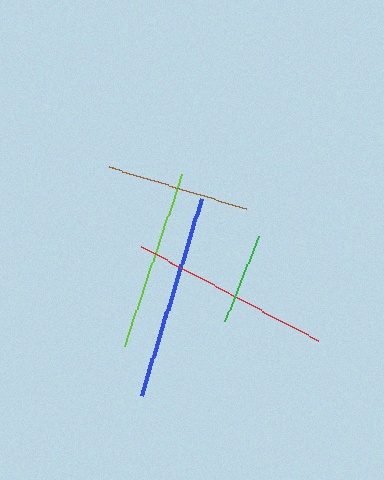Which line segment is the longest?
The blue line is the longest at approximately 206 pixels.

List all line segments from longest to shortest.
From longest to shortest: blue, red, lime, brown, green.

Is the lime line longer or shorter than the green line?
The lime line is longer than the green line.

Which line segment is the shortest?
The green line is the shortest at approximately 91 pixels.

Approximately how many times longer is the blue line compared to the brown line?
The blue line is approximately 1.4 times the length of the brown line.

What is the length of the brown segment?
The brown segment is approximately 144 pixels long.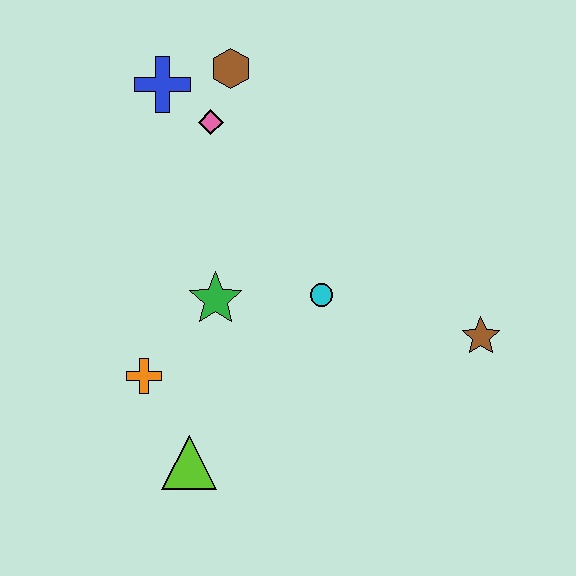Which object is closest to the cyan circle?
The green star is closest to the cyan circle.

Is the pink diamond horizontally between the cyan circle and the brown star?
No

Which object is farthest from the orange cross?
The brown star is farthest from the orange cross.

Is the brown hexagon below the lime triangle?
No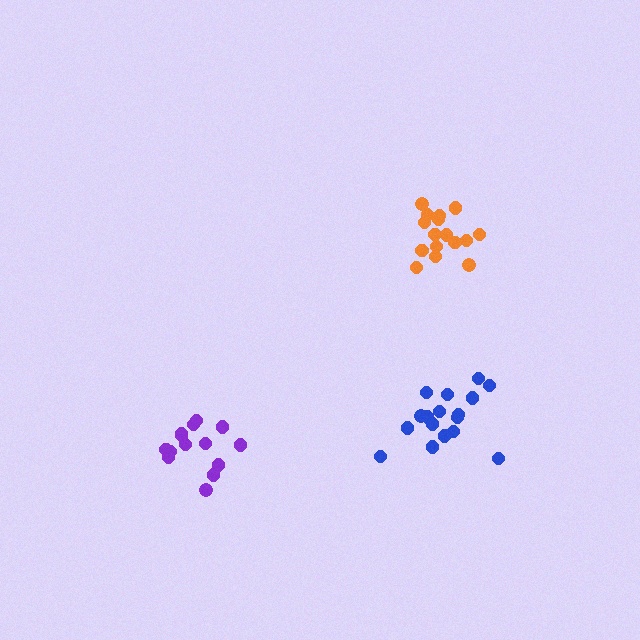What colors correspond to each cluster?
The clusters are colored: blue, purple, orange.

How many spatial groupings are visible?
There are 3 spatial groupings.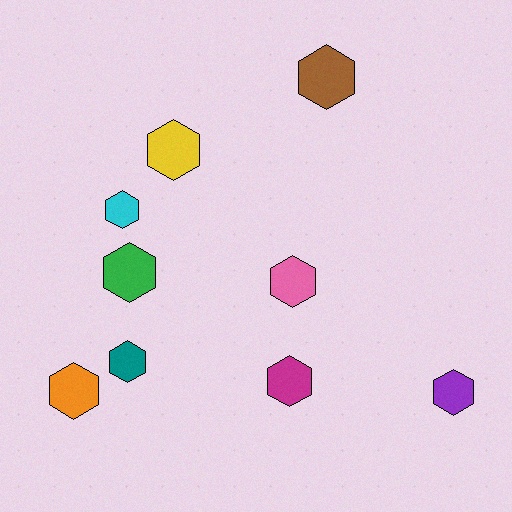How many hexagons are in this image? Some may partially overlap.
There are 9 hexagons.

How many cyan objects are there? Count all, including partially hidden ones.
There is 1 cyan object.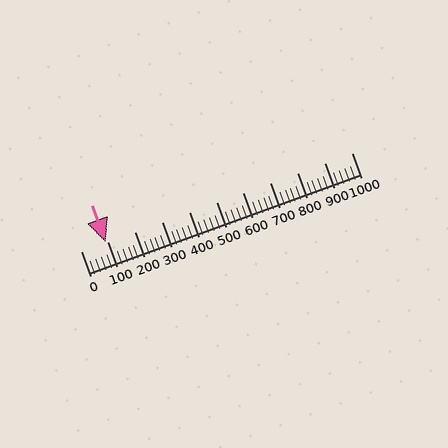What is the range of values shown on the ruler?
The ruler shows values from 0 to 1000.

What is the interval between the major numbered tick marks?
The major tick marks are spaced 100 units apart.